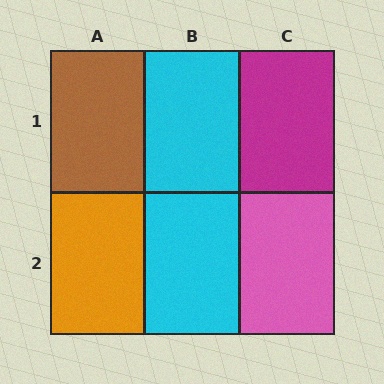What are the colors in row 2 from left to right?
Orange, cyan, pink.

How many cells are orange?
1 cell is orange.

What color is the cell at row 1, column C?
Magenta.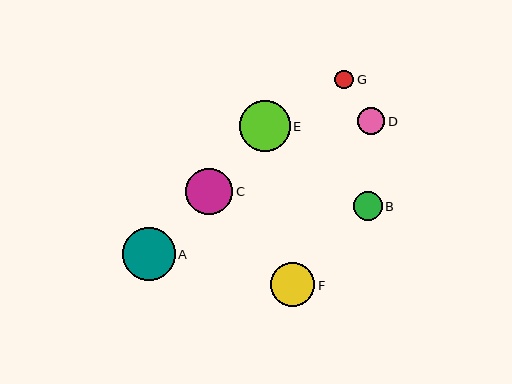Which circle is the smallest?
Circle G is the smallest with a size of approximately 19 pixels.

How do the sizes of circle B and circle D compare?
Circle B and circle D are approximately the same size.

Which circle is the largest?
Circle A is the largest with a size of approximately 53 pixels.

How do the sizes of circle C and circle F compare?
Circle C and circle F are approximately the same size.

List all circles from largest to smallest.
From largest to smallest: A, E, C, F, B, D, G.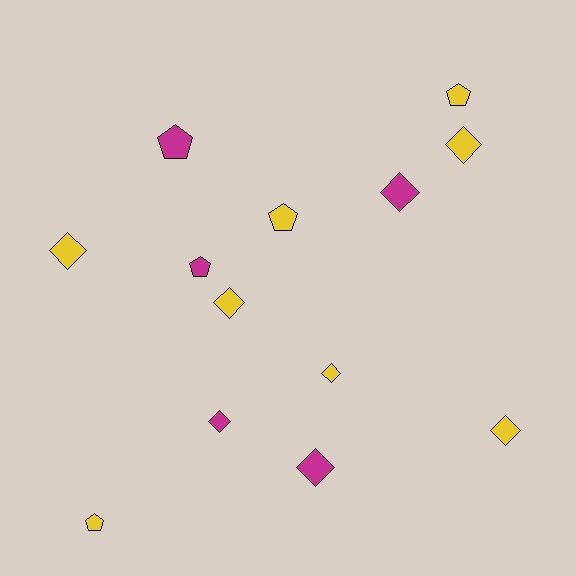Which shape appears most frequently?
Diamond, with 8 objects.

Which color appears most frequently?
Yellow, with 8 objects.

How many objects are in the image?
There are 13 objects.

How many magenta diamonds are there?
There are 3 magenta diamonds.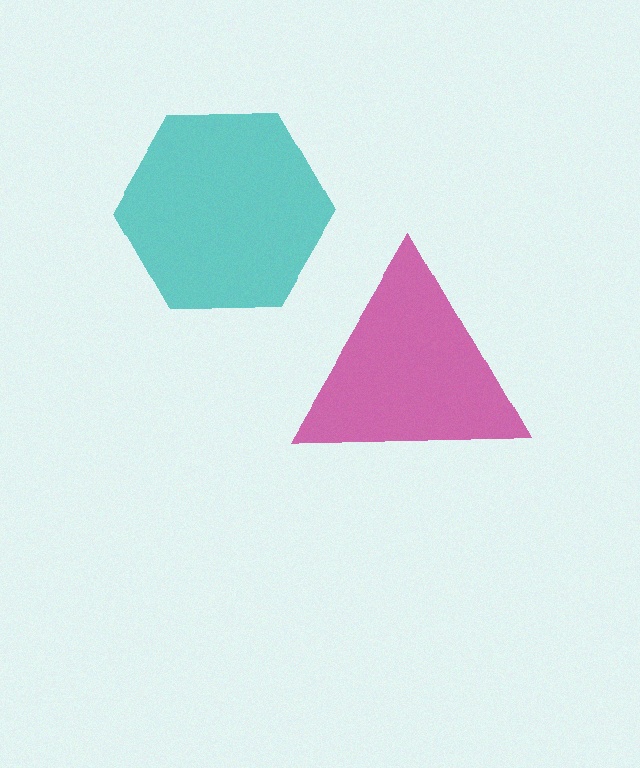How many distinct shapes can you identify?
There are 2 distinct shapes: a magenta triangle, a teal hexagon.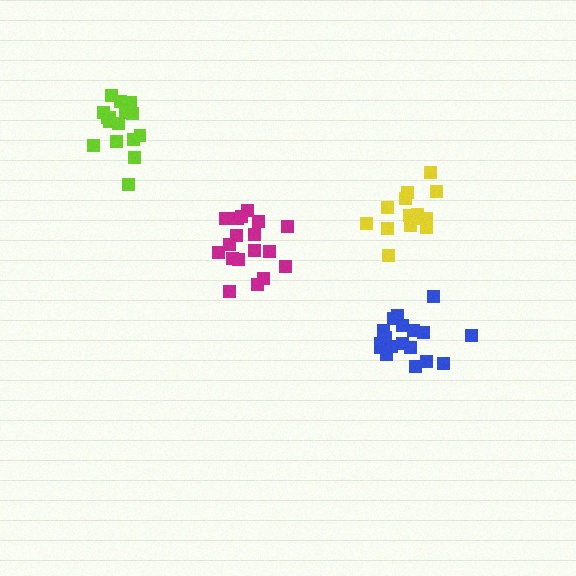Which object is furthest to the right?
The yellow cluster is rightmost.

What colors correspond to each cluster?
The clusters are colored: blue, lime, magenta, yellow.